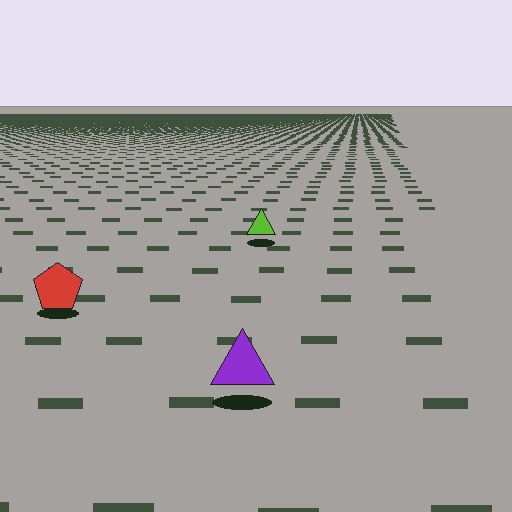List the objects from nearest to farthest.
From nearest to farthest: the purple triangle, the red pentagon, the lime triangle.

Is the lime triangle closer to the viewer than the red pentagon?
No. The red pentagon is closer — you can tell from the texture gradient: the ground texture is coarser near it.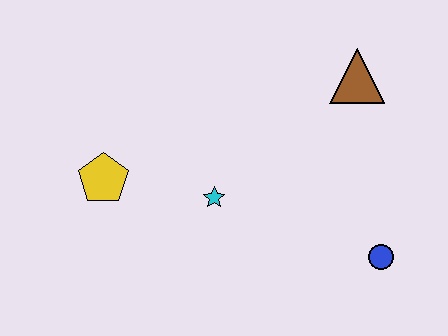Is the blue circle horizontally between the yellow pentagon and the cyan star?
No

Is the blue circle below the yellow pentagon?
Yes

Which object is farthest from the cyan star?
The brown triangle is farthest from the cyan star.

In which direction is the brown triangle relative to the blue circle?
The brown triangle is above the blue circle.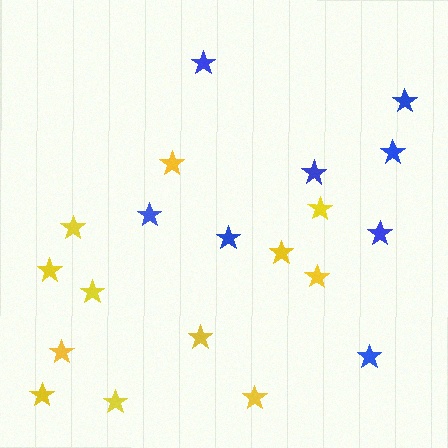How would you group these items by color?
There are 2 groups: one group of yellow stars (12) and one group of blue stars (8).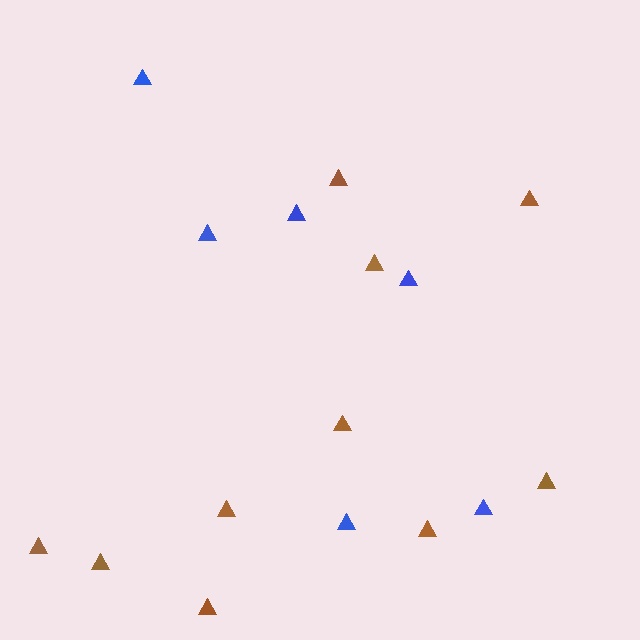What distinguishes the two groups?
There are 2 groups: one group of brown triangles (10) and one group of blue triangles (6).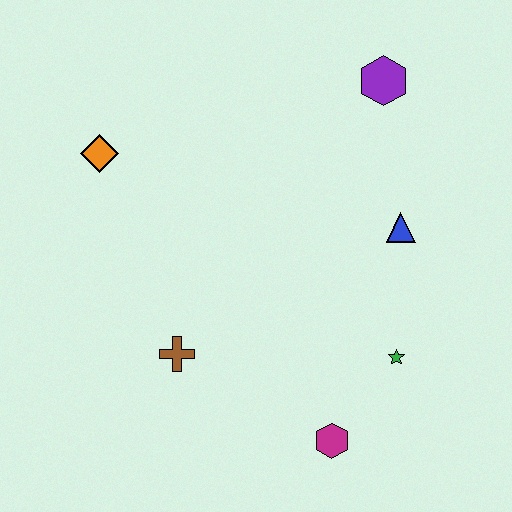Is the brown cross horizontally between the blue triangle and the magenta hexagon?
No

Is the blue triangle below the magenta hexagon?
No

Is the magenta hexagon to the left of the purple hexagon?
Yes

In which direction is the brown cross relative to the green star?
The brown cross is to the left of the green star.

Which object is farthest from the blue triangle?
The orange diamond is farthest from the blue triangle.